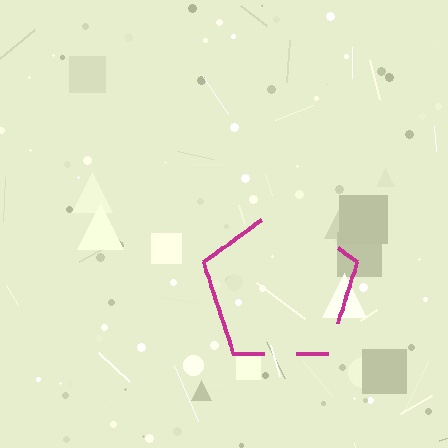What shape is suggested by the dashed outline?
The dashed outline suggests a pentagon.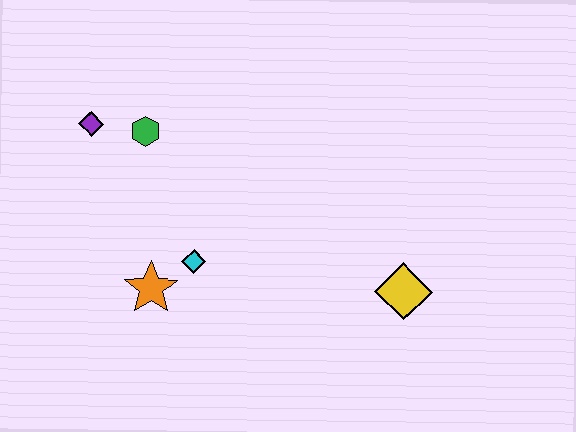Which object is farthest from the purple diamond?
The yellow diamond is farthest from the purple diamond.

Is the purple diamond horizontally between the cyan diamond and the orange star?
No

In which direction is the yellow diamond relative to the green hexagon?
The yellow diamond is to the right of the green hexagon.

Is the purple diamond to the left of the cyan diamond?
Yes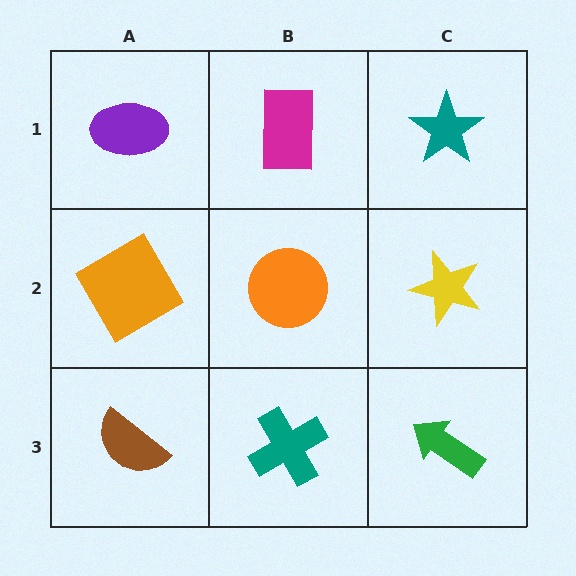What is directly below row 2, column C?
A green arrow.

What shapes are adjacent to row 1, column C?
A yellow star (row 2, column C), a magenta rectangle (row 1, column B).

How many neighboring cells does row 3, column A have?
2.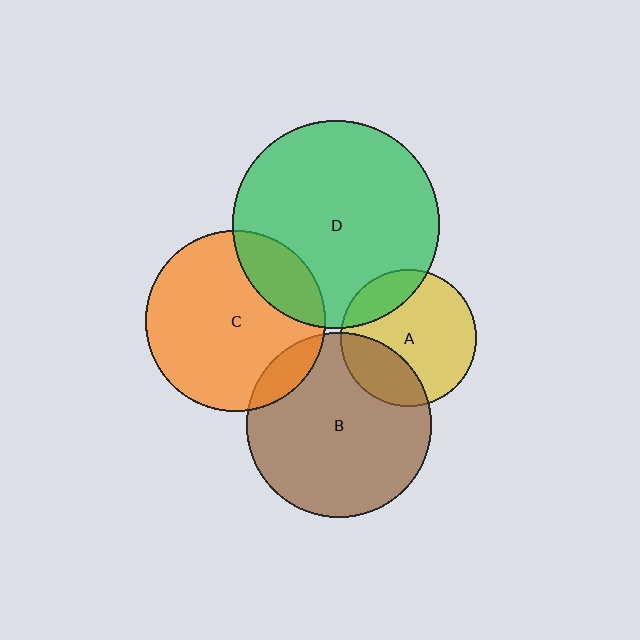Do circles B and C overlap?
Yes.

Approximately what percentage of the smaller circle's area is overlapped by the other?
Approximately 10%.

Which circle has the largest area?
Circle D (green).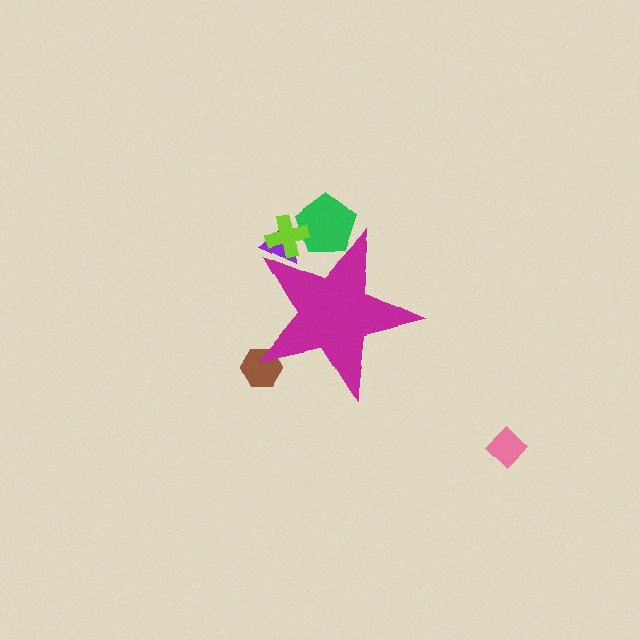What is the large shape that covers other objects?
A magenta star.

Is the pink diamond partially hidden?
No, the pink diamond is fully visible.